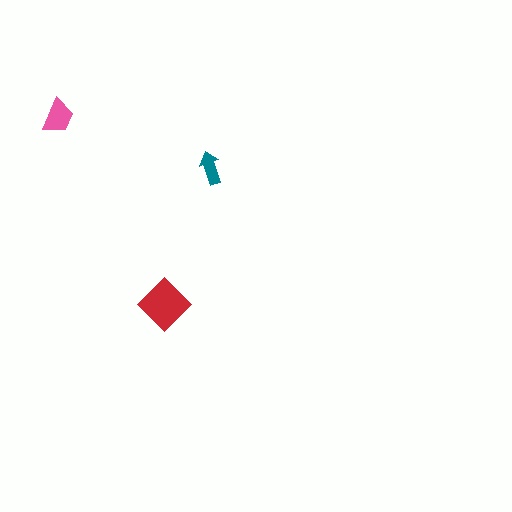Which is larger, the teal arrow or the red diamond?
The red diamond.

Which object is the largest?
The red diamond.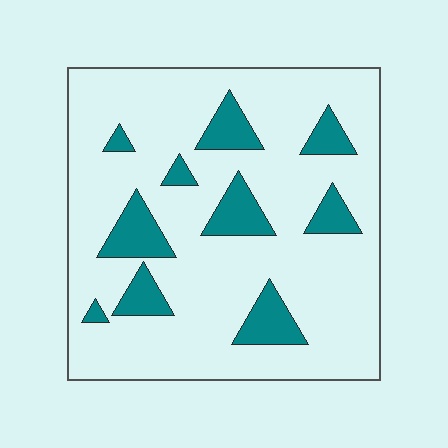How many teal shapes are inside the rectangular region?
10.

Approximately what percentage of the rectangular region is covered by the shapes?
Approximately 15%.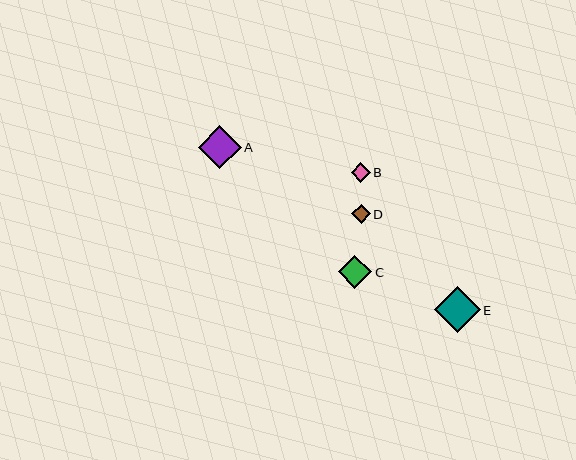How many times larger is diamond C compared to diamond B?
Diamond C is approximately 1.7 times the size of diamond B.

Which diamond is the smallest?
Diamond D is the smallest with a size of approximately 19 pixels.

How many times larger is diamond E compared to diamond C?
Diamond E is approximately 1.4 times the size of diamond C.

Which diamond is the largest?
Diamond E is the largest with a size of approximately 46 pixels.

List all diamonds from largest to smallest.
From largest to smallest: E, A, C, B, D.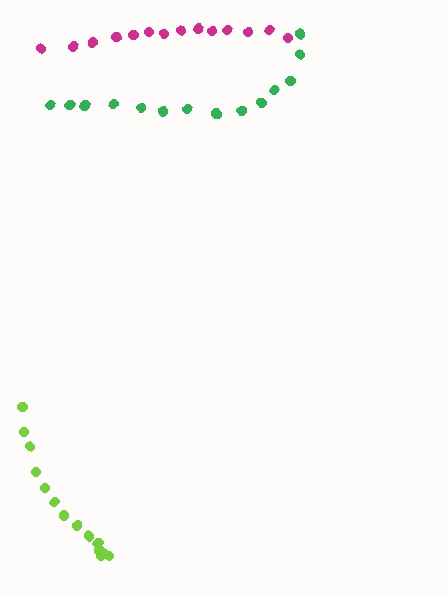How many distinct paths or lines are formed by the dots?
There are 3 distinct paths.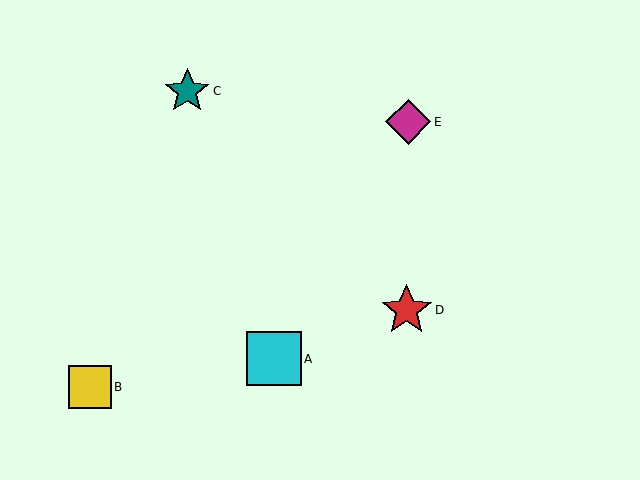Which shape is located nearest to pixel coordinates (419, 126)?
The magenta diamond (labeled E) at (408, 122) is nearest to that location.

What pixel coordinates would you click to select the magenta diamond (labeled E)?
Click at (408, 122) to select the magenta diamond E.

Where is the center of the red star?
The center of the red star is at (407, 310).